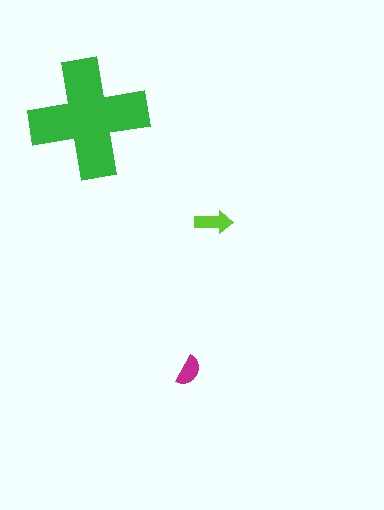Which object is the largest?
The green cross.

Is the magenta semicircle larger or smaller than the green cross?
Smaller.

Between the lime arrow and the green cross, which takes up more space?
The green cross.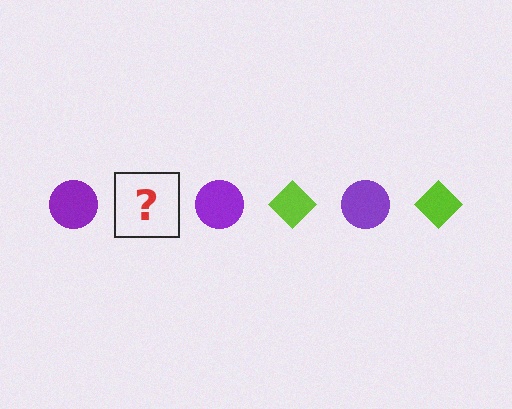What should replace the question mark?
The question mark should be replaced with a lime diamond.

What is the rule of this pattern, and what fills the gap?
The rule is that the pattern alternates between purple circle and lime diamond. The gap should be filled with a lime diamond.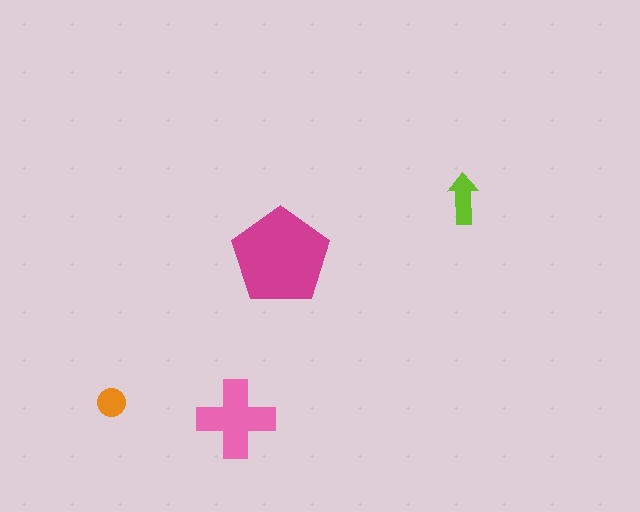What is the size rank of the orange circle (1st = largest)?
4th.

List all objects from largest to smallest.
The magenta pentagon, the pink cross, the lime arrow, the orange circle.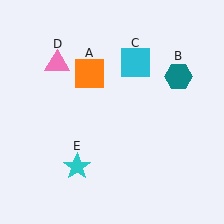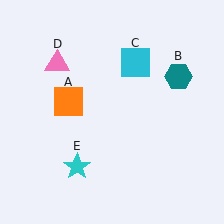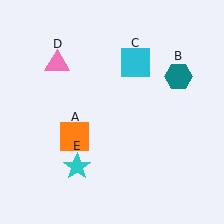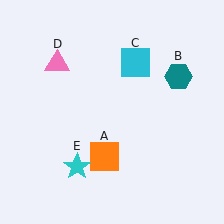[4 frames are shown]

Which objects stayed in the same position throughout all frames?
Teal hexagon (object B) and cyan square (object C) and pink triangle (object D) and cyan star (object E) remained stationary.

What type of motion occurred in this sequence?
The orange square (object A) rotated counterclockwise around the center of the scene.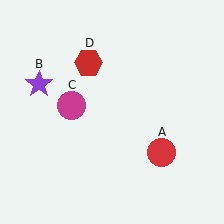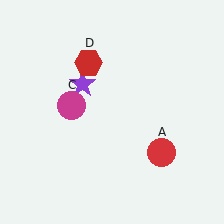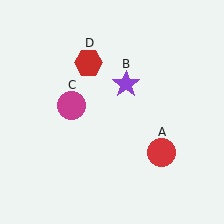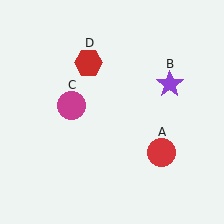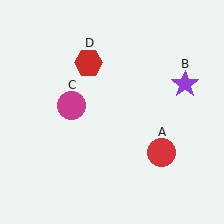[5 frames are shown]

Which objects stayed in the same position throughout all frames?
Red circle (object A) and magenta circle (object C) and red hexagon (object D) remained stationary.